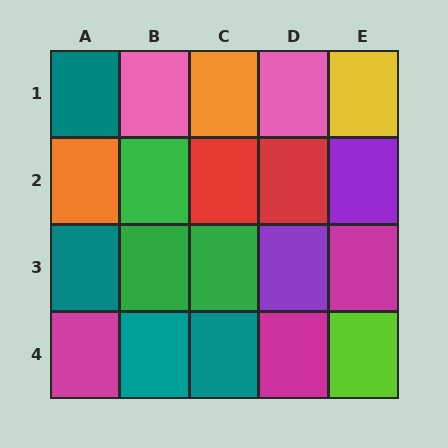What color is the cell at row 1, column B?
Pink.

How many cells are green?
3 cells are green.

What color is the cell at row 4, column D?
Magenta.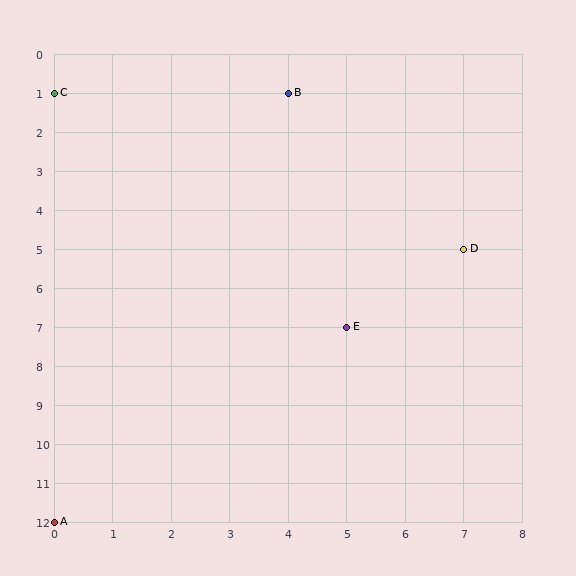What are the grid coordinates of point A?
Point A is at grid coordinates (0, 12).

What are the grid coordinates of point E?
Point E is at grid coordinates (5, 7).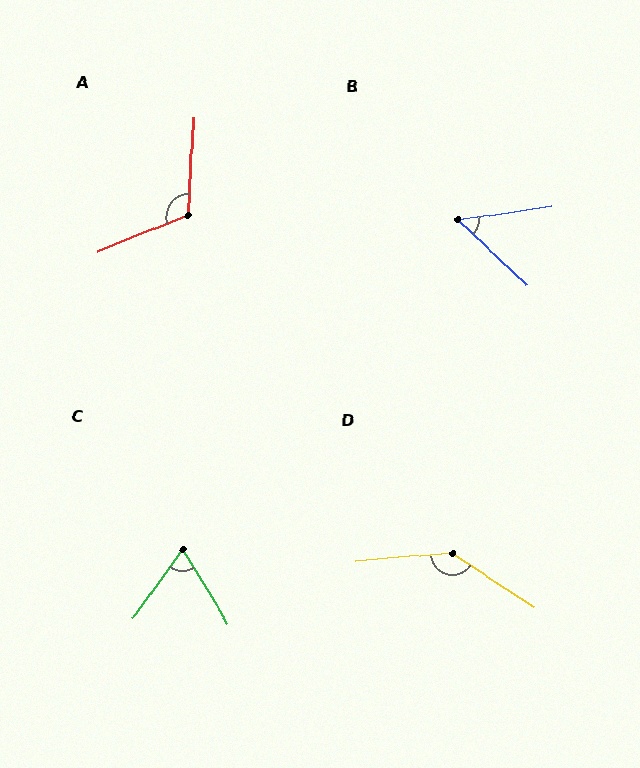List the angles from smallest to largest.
B (51°), C (66°), A (115°), D (141°).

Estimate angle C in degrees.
Approximately 66 degrees.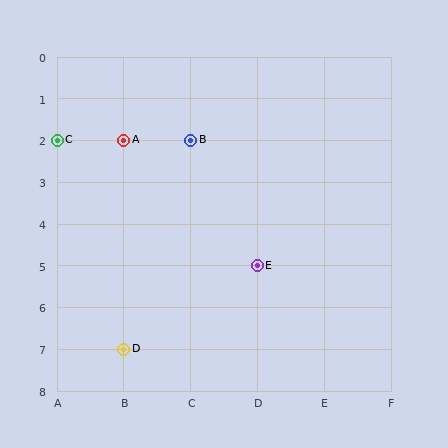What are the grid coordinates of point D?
Point D is at grid coordinates (B, 7).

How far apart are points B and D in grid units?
Points B and D are 1 column and 5 rows apart (about 5.1 grid units diagonally).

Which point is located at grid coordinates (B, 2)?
Point A is at (B, 2).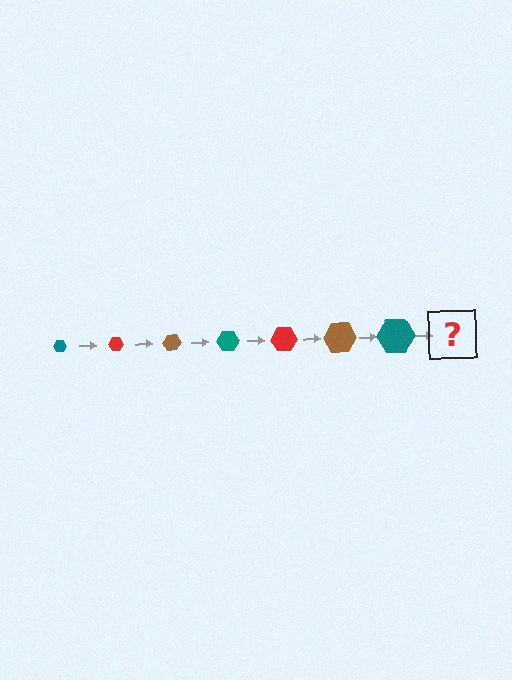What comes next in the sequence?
The next element should be a red hexagon, larger than the previous one.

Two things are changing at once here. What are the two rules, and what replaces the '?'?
The two rules are that the hexagon grows larger each step and the color cycles through teal, red, and brown. The '?' should be a red hexagon, larger than the previous one.